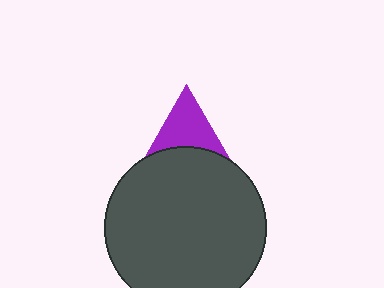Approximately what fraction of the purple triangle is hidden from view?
Roughly 51% of the purple triangle is hidden behind the dark gray circle.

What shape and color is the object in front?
The object in front is a dark gray circle.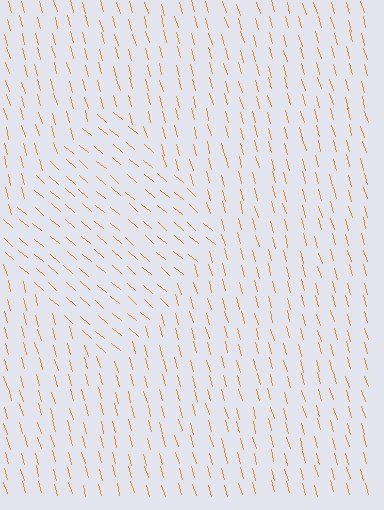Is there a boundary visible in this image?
Yes, there is a texture boundary formed by a change in line orientation.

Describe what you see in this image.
The image is filled with small orange line segments. A diamond region in the image has lines oriented differently from the surrounding lines, creating a visible texture boundary.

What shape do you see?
I see a diamond.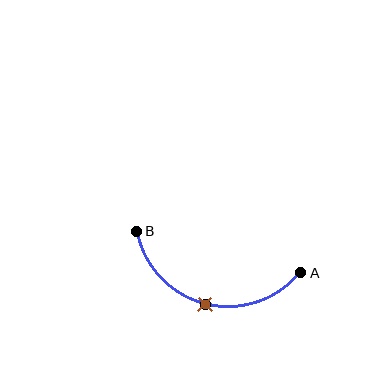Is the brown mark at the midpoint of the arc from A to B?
Yes. The brown mark lies on the arc at equal arc-length from both A and B — it is the arc midpoint.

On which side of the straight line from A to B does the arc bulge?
The arc bulges below the straight line connecting A and B.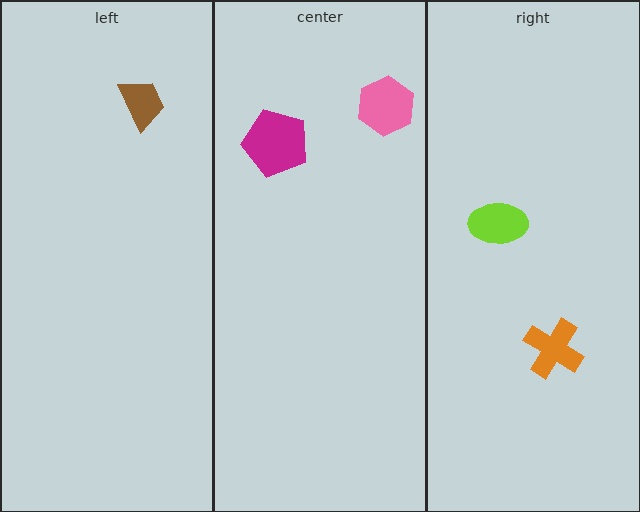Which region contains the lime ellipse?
The right region.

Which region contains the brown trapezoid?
The left region.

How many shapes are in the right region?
2.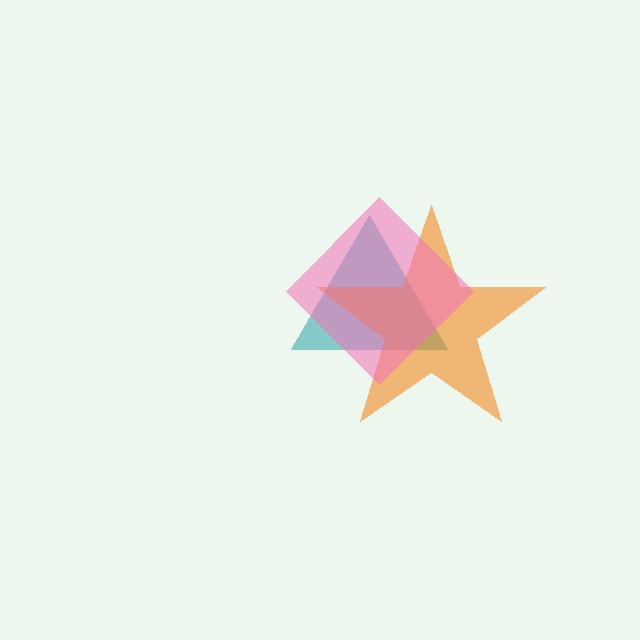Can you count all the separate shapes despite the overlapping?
Yes, there are 3 separate shapes.